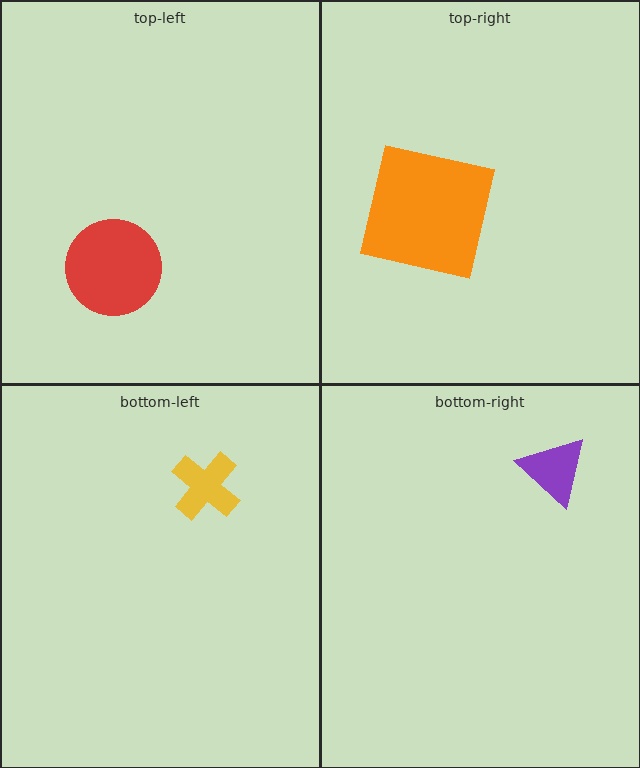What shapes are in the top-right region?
The orange square.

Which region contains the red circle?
The top-left region.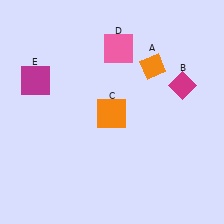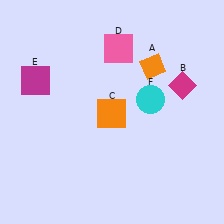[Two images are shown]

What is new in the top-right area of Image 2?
A cyan circle (F) was added in the top-right area of Image 2.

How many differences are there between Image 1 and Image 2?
There is 1 difference between the two images.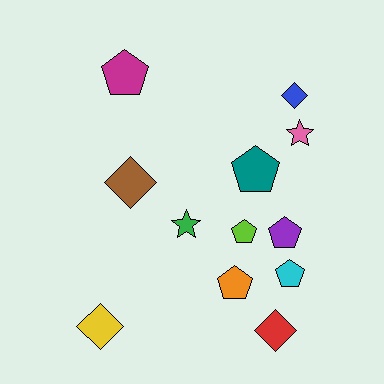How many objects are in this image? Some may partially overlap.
There are 12 objects.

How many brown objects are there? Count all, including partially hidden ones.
There is 1 brown object.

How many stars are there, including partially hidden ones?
There are 2 stars.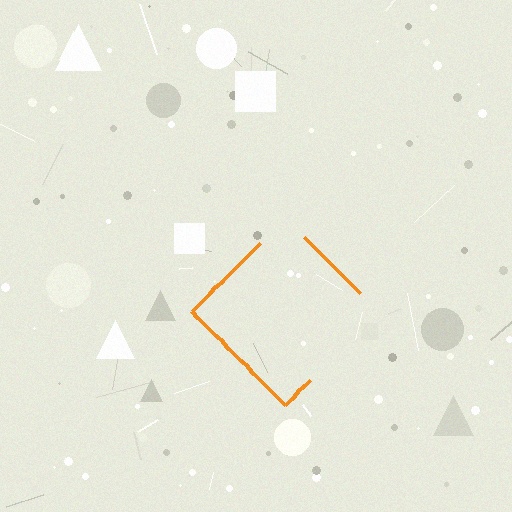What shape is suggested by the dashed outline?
The dashed outline suggests a diamond.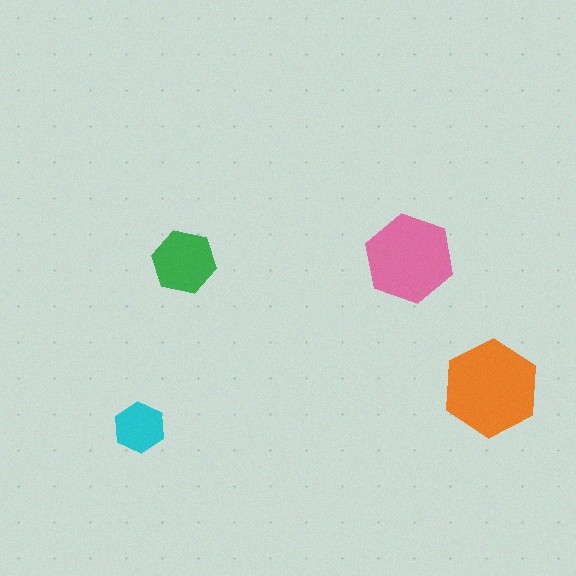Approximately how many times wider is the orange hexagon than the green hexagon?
About 1.5 times wider.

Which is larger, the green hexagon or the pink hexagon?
The pink one.